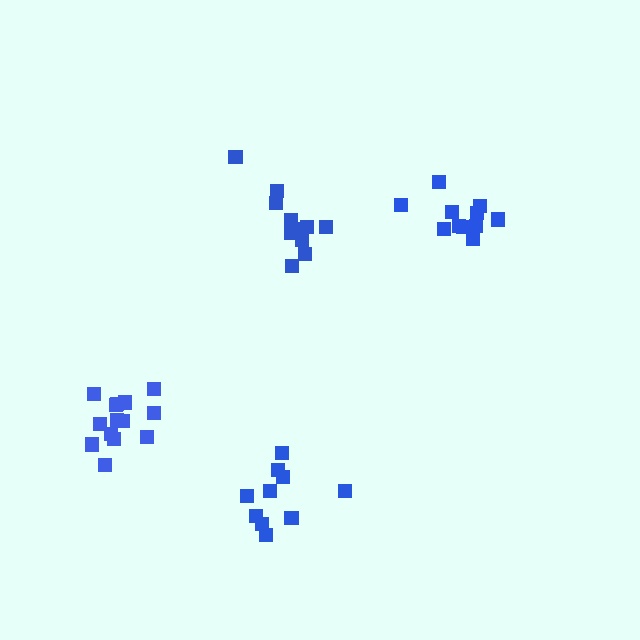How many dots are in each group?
Group 1: 11 dots, Group 2: 10 dots, Group 3: 12 dots, Group 4: 14 dots (47 total).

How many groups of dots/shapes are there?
There are 4 groups.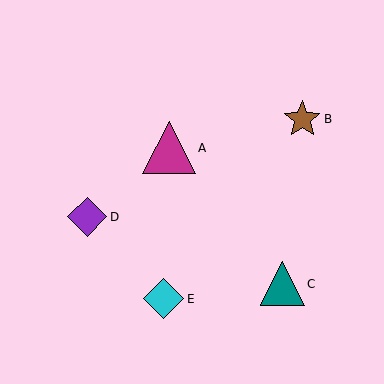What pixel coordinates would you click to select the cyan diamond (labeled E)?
Click at (164, 299) to select the cyan diamond E.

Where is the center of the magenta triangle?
The center of the magenta triangle is at (169, 148).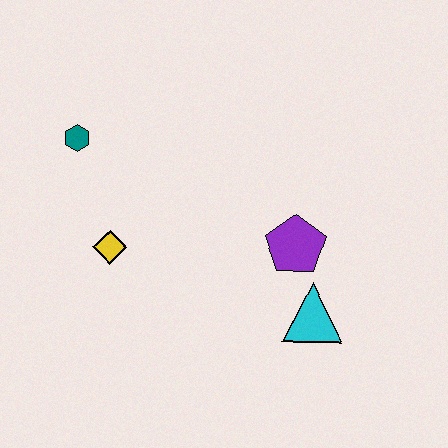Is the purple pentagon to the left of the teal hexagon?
No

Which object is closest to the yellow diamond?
The teal hexagon is closest to the yellow diamond.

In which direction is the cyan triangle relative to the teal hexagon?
The cyan triangle is to the right of the teal hexagon.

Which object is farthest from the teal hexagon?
The cyan triangle is farthest from the teal hexagon.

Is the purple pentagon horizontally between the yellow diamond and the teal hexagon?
No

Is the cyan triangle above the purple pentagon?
No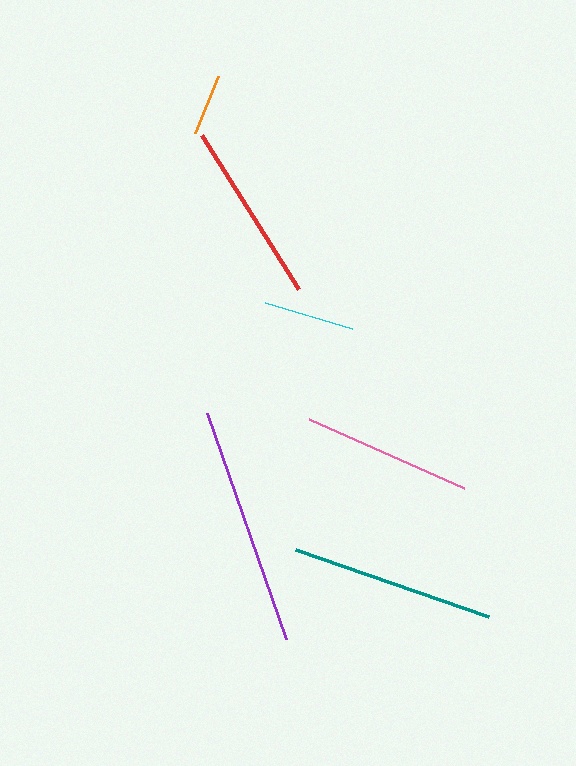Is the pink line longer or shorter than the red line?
The red line is longer than the pink line.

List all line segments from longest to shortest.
From longest to shortest: purple, teal, red, pink, cyan, orange.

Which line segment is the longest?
The purple line is the longest at approximately 240 pixels.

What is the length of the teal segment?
The teal segment is approximately 205 pixels long.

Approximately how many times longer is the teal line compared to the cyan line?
The teal line is approximately 2.2 times the length of the cyan line.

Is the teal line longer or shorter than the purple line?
The purple line is longer than the teal line.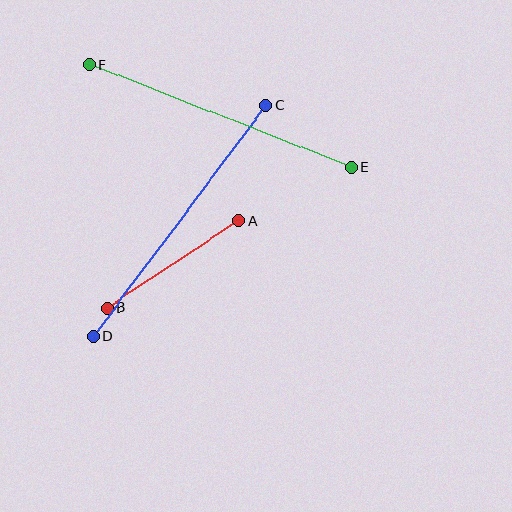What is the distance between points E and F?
The distance is approximately 281 pixels.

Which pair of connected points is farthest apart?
Points C and D are farthest apart.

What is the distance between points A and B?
The distance is approximately 157 pixels.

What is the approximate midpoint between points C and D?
The midpoint is at approximately (180, 221) pixels.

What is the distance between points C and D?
The distance is approximately 288 pixels.